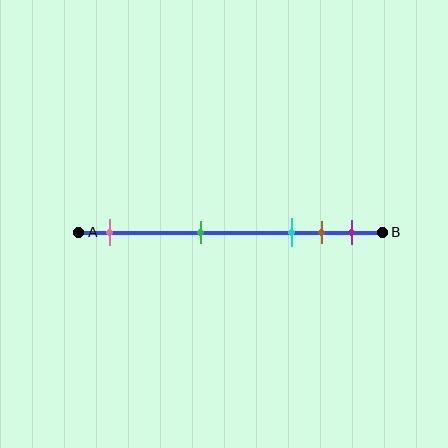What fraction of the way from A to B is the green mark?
The green mark is approximately 40% (0.4) of the way from A to B.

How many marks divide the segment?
There are 5 marks dividing the segment.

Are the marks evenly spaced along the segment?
No, the marks are not evenly spaced.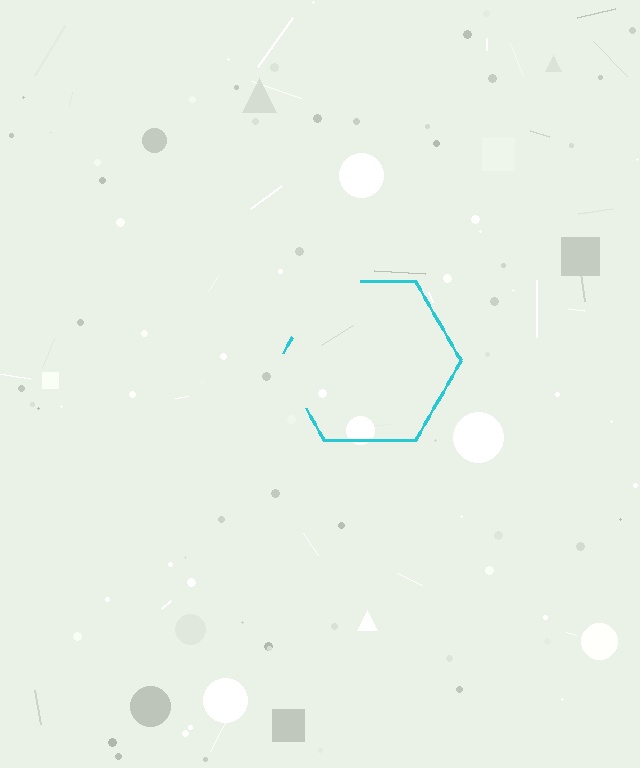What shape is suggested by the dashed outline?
The dashed outline suggests a hexagon.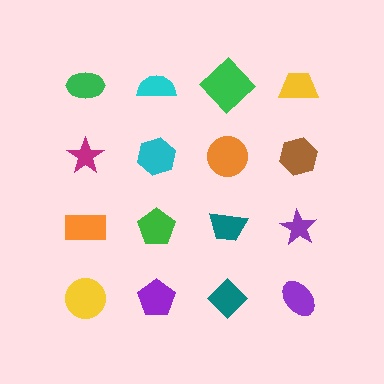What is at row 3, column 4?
A purple star.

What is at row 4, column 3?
A teal diamond.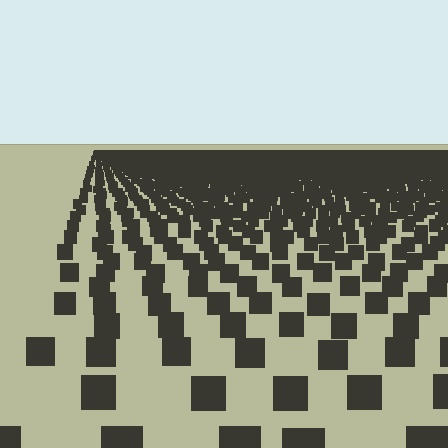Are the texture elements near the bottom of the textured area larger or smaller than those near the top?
Larger. Near the bottom, elements are closer to the viewer and appear at a bigger on-screen size.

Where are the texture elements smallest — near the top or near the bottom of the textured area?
Near the top.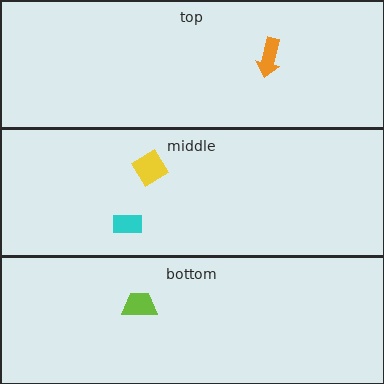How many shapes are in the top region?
1.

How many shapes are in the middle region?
2.